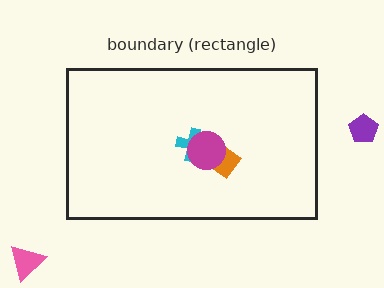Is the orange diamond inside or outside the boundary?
Inside.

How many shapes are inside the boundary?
3 inside, 2 outside.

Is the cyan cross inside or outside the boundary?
Inside.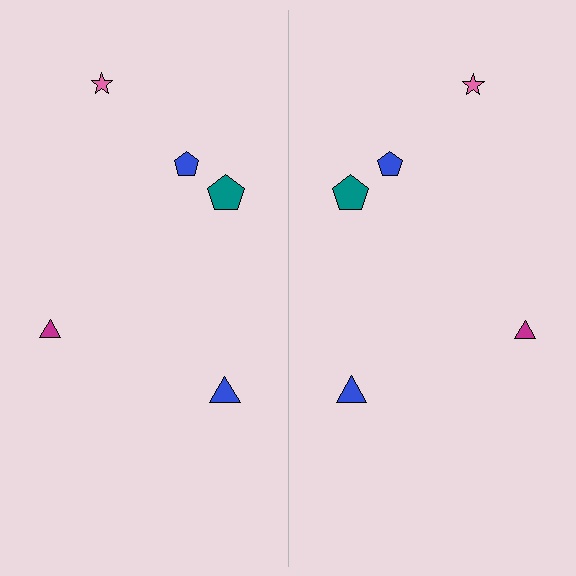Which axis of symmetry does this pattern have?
The pattern has a vertical axis of symmetry running through the center of the image.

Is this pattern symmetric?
Yes, this pattern has bilateral (reflection) symmetry.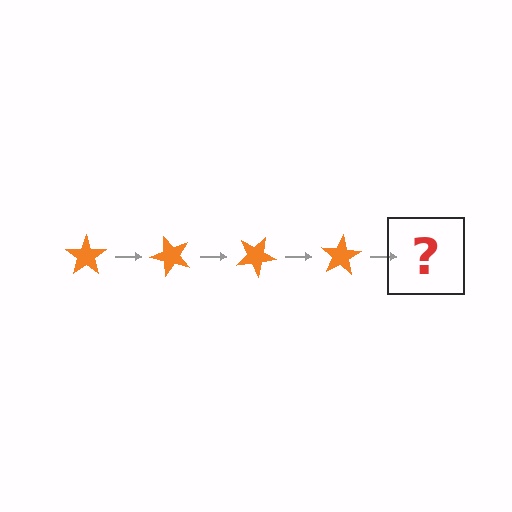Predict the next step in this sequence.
The next step is an orange star rotated 200 degrees.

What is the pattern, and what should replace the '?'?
The pattern is that the star rotates 50 degrees each step. The '?' should be an orange star rotated 200 degrees.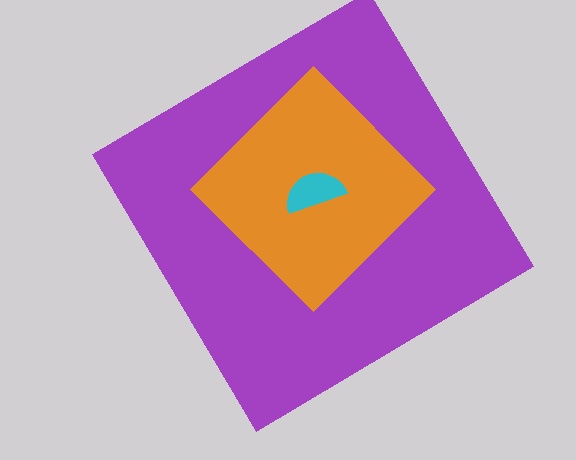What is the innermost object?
The cyan semicircle.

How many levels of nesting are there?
3.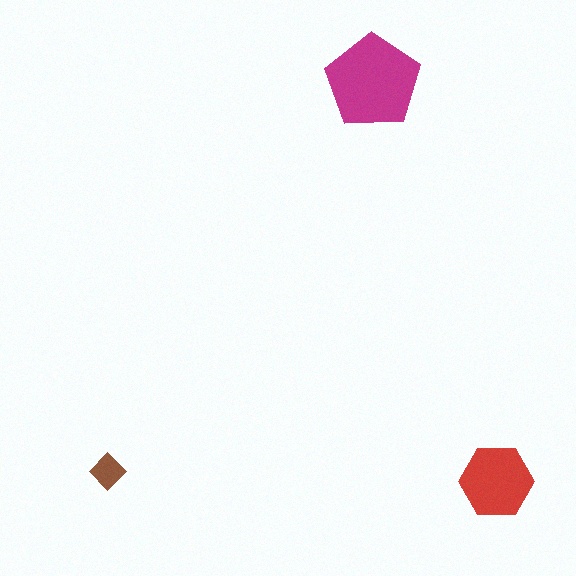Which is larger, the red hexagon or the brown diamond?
The red hexagon.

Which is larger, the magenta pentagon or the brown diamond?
The magenta pentagon.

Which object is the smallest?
The brown diamond.